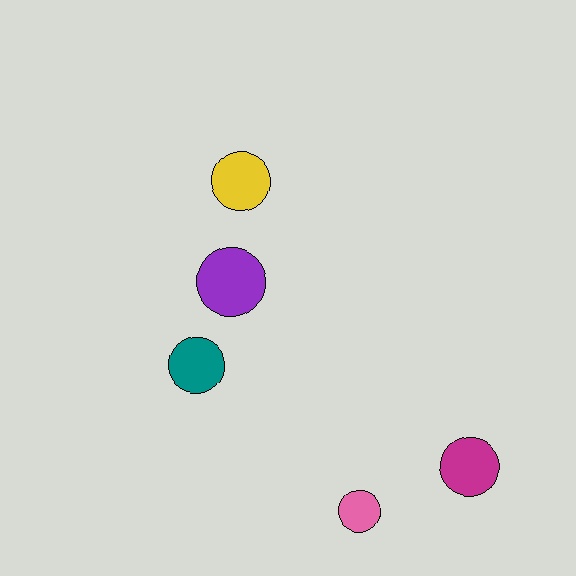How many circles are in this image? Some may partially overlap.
There are 5 circles.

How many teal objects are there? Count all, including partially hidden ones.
There is 1 teal object.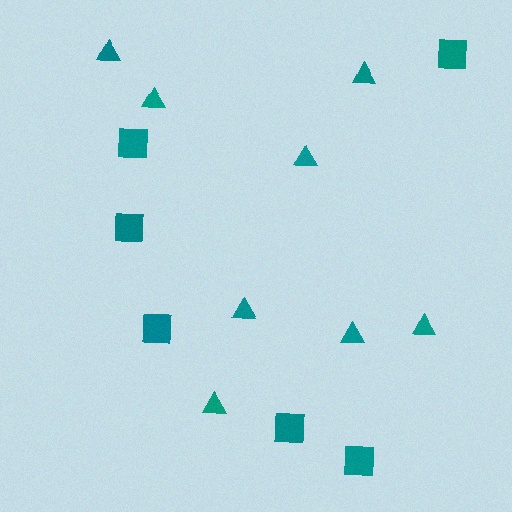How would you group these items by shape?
There are 2 groups: one group of triangles (8) and one group of squares (6).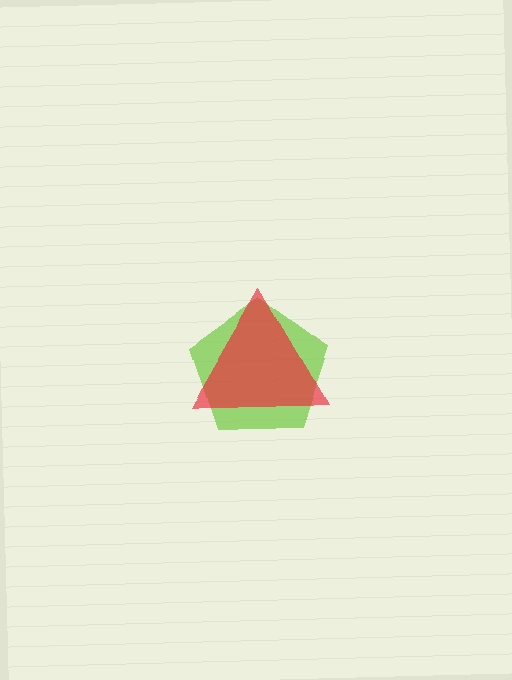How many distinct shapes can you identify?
There are 2 distinct shapes: a lime pentagon, a red triangle.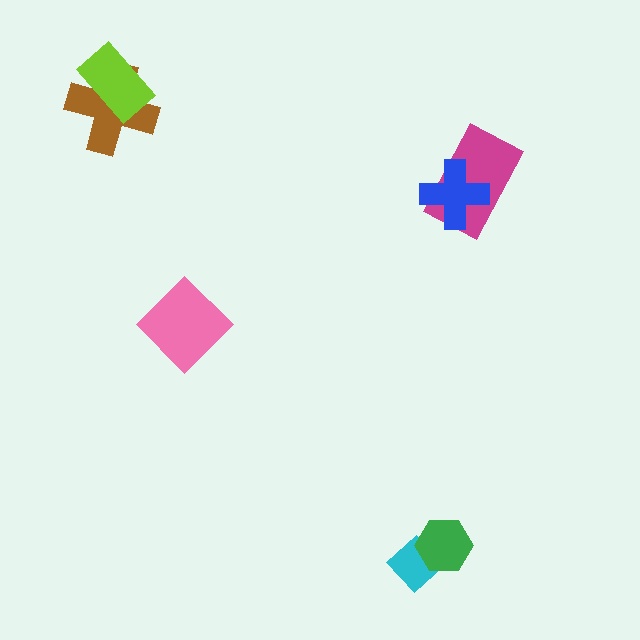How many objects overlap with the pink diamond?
0 objects overlap with the pink diamond.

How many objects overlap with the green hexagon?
1 object overlaps with the green hexagon.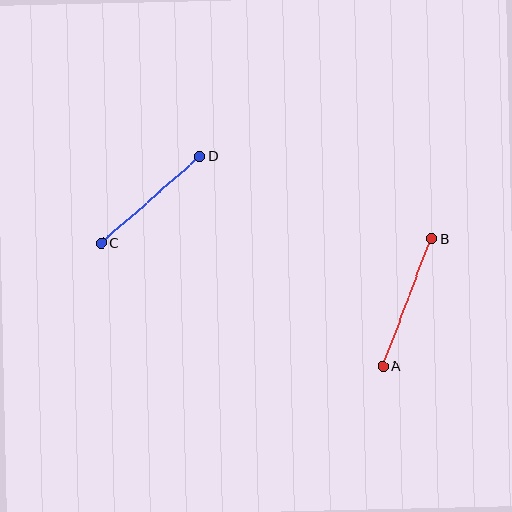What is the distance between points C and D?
The distance is approximately 131 pixels.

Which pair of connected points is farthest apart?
Points A and B are farthest apart.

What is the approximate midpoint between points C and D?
The midpoint is at approximately (150, 200) pixels.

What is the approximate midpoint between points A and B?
The midpoint is at approximately (407, 303) pixels.